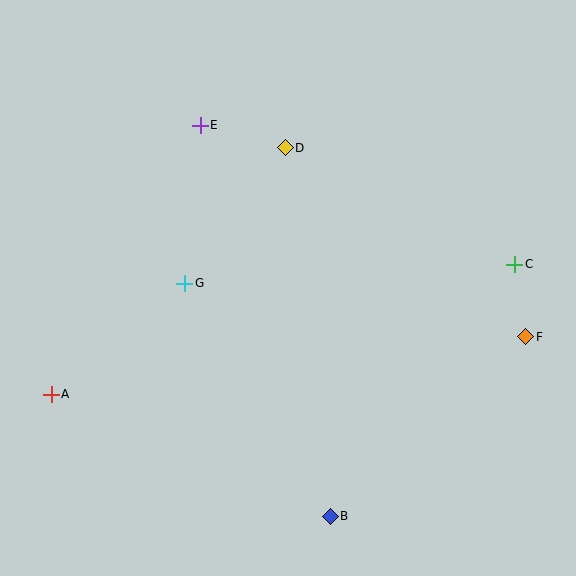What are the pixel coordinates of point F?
Point F is at (526, 337).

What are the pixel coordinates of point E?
Point E is at (200, 125).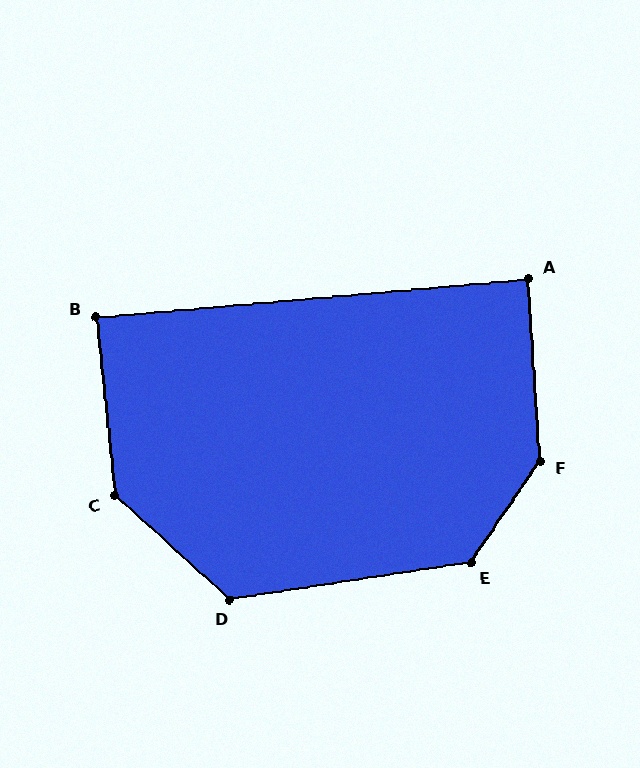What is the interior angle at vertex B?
Approximately 89 degrees (approximately right).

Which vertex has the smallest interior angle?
A, at approximately 89 degrees.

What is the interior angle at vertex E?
Approximately 133 degrees (obtuse).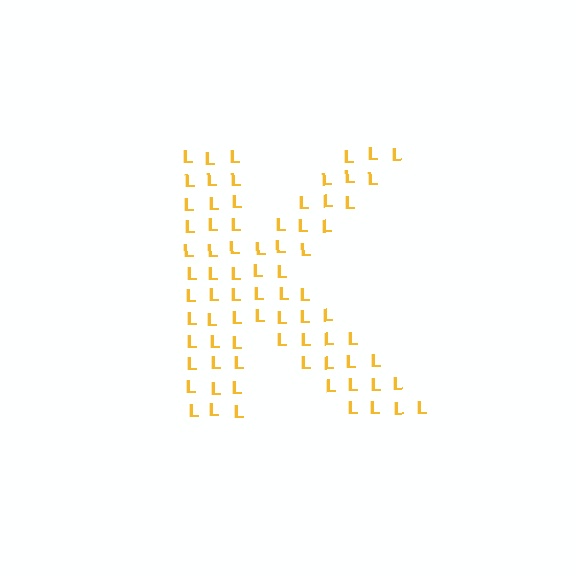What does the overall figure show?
The overall figure shows the letter K.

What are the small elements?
The small elements are letter L's.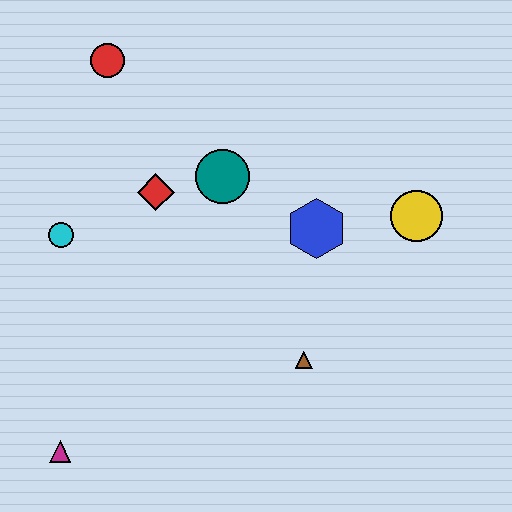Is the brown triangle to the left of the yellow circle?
Yes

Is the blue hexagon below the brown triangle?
No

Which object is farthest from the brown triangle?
The red circle is farthest from the brown triangle.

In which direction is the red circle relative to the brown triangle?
The red circle is above the brown triangle.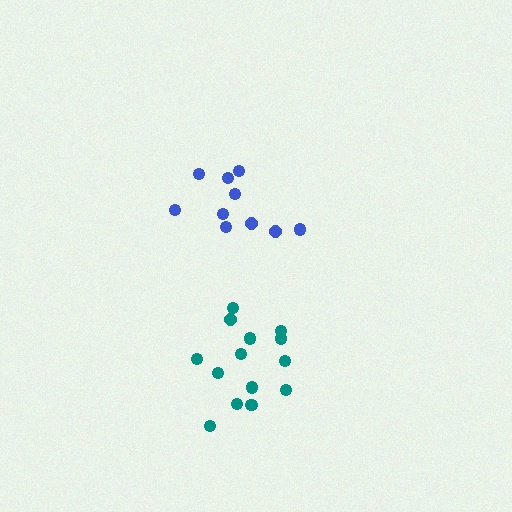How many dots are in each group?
Group 1: 10 dots, Group 2: 14 dots (24 total).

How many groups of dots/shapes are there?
There are 2 groups.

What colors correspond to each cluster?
The clusters are colored: blue, teal.